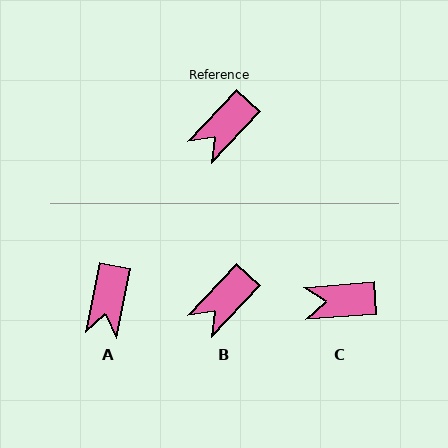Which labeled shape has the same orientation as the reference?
B.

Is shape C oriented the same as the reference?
No, it is off by about 43 degrees.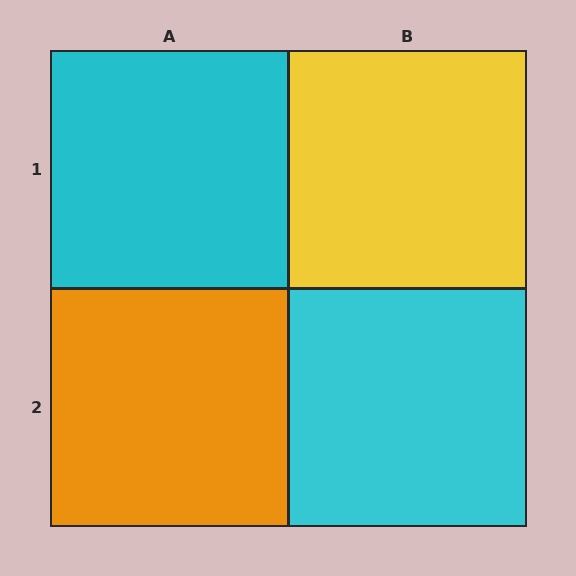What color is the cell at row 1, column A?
Cyan.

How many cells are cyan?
2 cells are cyan.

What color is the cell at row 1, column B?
Yellow.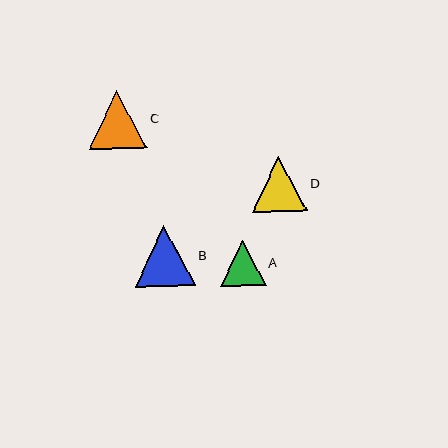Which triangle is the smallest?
Triangle A is the smallest with a size of approximately 45 pixels.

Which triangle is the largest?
Triangle B is the largest with a size of approximately 61 pixels.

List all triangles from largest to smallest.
From largest to smallest: B, C, D, A.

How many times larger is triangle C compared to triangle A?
Triangle C is approximately 1.3 times the size of triangle A.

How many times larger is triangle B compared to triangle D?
Triangle B is approximately 1.1 times the size of triangle D.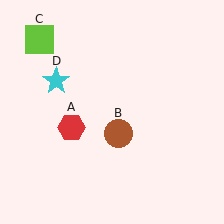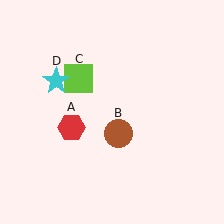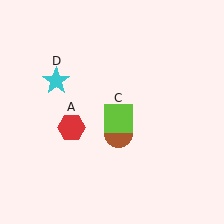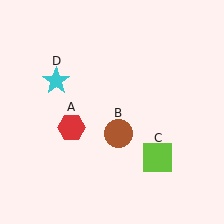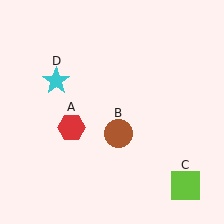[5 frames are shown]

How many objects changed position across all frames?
1 object changed position: lime square (object C).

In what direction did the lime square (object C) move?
The lime square (object C) moved down and to the right.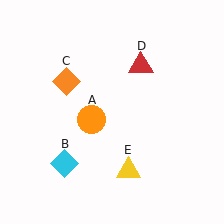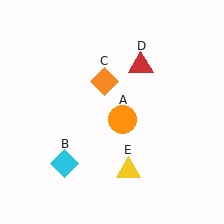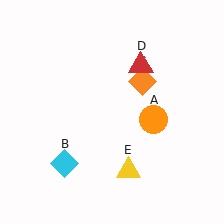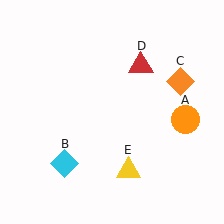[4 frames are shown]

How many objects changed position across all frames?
2 objects changed position: orange circle (object A), orange diamond (object C).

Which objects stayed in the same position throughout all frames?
Cyan diamond (object B) and red triangle (object D) and yellow triangle (object E) remained stationary.